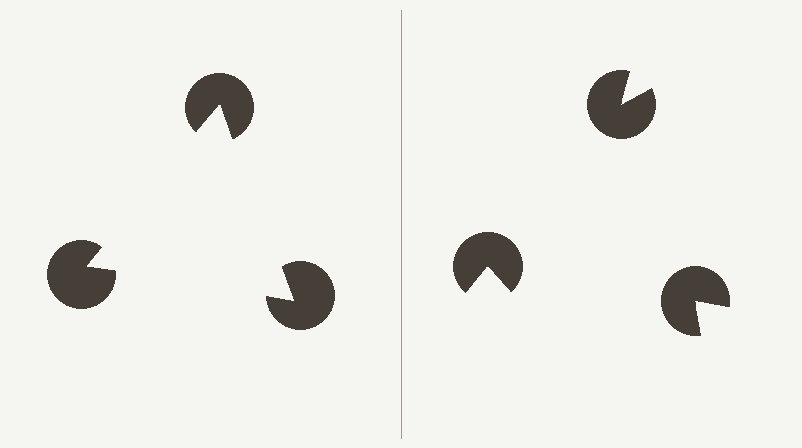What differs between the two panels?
The pac-man discs are positioned identically on both sides; only the wedge orientations differ. On the left they align to a triangle; on the right they are misaligned.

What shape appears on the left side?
An illusory triangle.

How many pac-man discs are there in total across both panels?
6 — 3 on each side.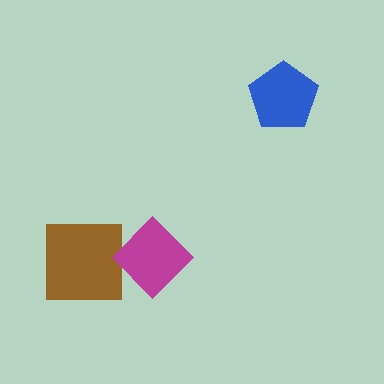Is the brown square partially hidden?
Yes, it is partially covered by another shape.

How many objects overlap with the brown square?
1 object overlaps with the brown square.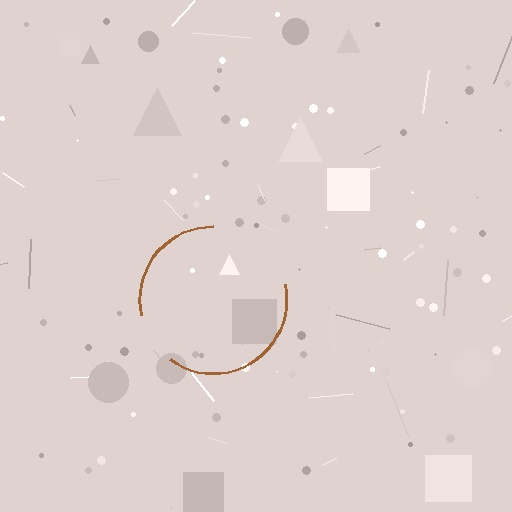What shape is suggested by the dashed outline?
The dashed outline suggests a circle.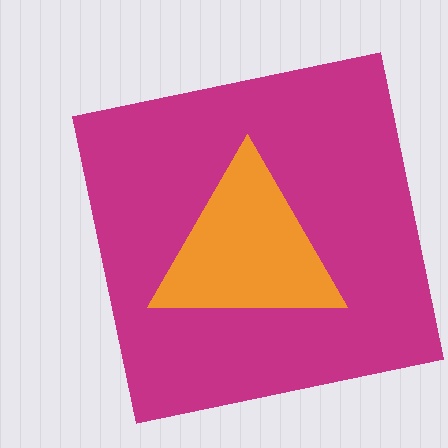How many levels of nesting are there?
2.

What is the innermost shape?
The orange triangle.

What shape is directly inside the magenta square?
The orange triangle.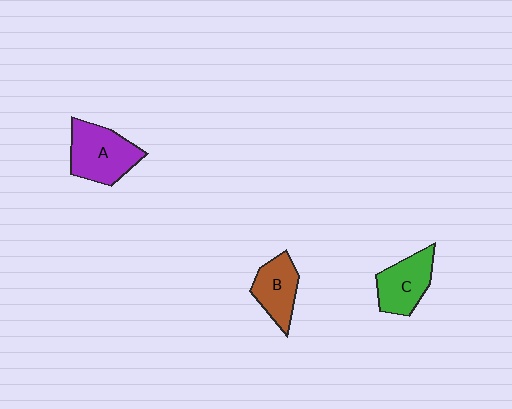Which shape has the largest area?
Shape A (purple).